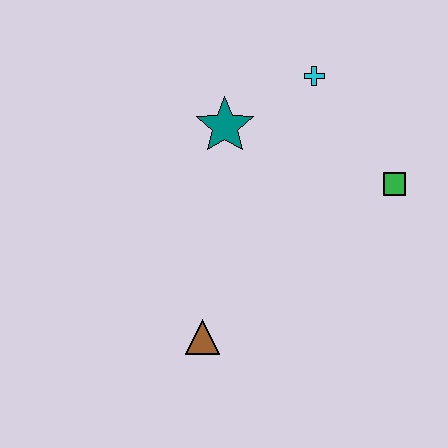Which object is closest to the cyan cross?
The teal star is closest to the cyan cross.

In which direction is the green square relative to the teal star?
The green square is to the right of the teal star.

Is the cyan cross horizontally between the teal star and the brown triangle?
No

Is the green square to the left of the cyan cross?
No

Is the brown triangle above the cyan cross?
No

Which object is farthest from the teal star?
The brown triangle is farthest from the teal star.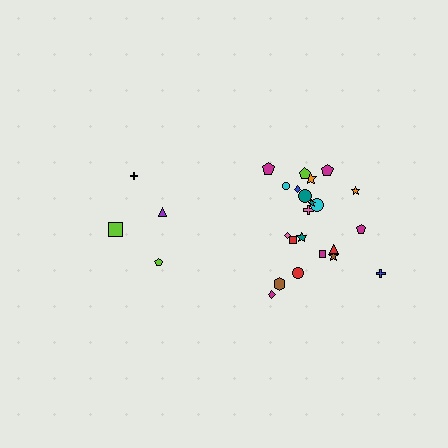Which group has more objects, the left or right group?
The right group.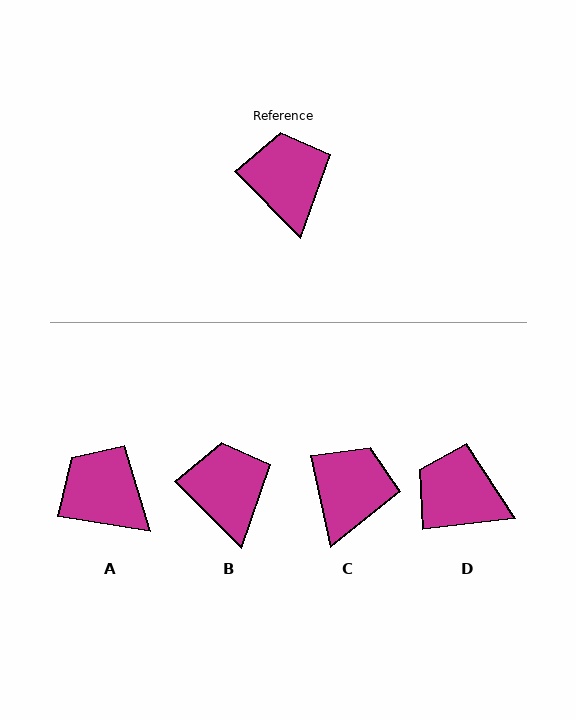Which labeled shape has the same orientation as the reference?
B.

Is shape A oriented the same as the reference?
No, it is off by about 36 degrees.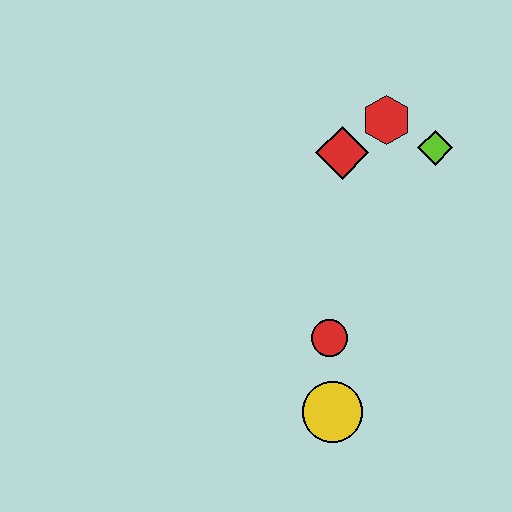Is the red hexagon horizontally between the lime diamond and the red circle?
Yes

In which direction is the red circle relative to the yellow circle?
The red circle is above the yellow circle.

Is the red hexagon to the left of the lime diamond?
Yes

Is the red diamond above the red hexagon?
No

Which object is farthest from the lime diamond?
The yellow circle is farthest from the lime diamond.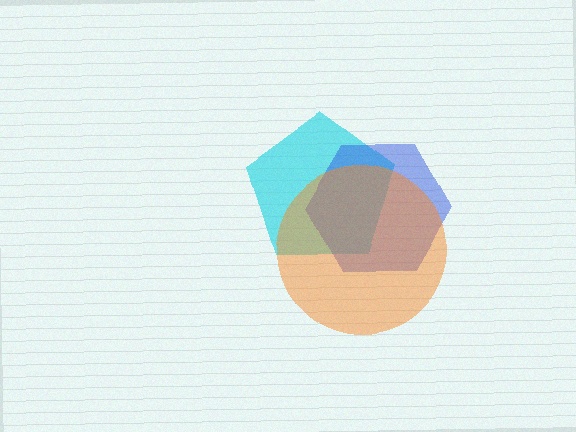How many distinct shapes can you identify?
There are 3 distinct shapes: a cyan pentagon, a blue hexagon, an orange circle.